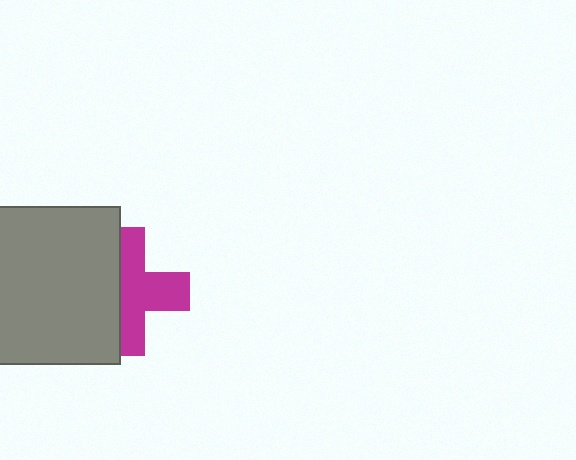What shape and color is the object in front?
The object in front is a gray square.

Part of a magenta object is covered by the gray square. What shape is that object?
It is a cross.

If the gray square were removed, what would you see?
You would see the complete magenta cross.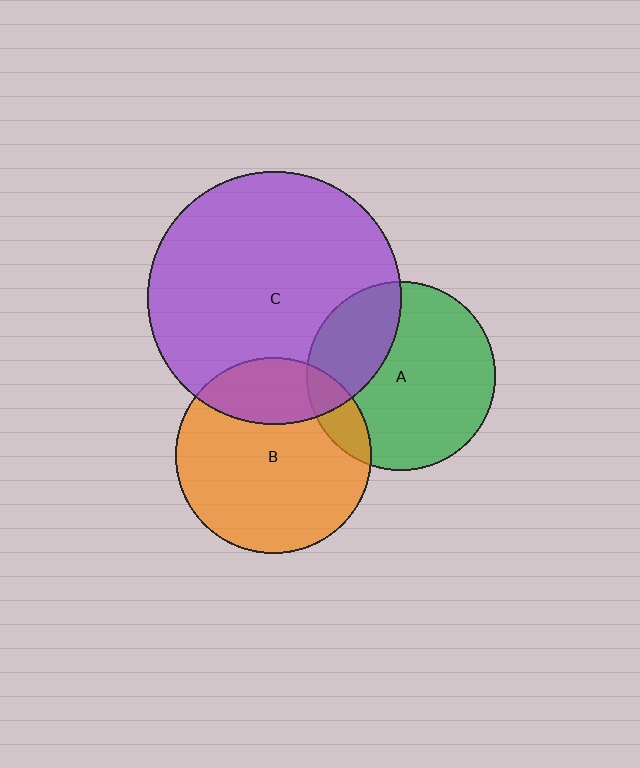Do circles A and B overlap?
Yes.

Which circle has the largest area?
Circle C (purple).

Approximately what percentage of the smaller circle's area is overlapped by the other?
Approximately 10%.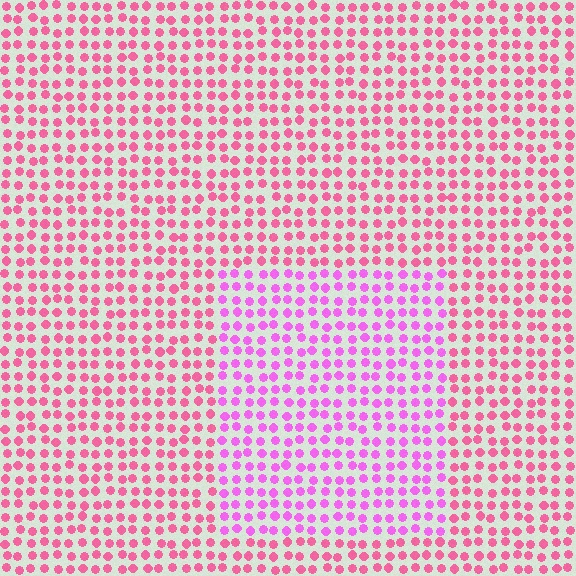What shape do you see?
I see a rectangle.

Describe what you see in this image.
The image is filled with small pink elements in a uniform arrangement. A rectangle-shaped region is visible where the elements are tinted to a slightly different hue, forming a subtle color boundary.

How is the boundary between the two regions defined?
The boundary is defined purely by a slight shift in hue (about 33 degrees). Spacing, size, and orientation are identical on both sides.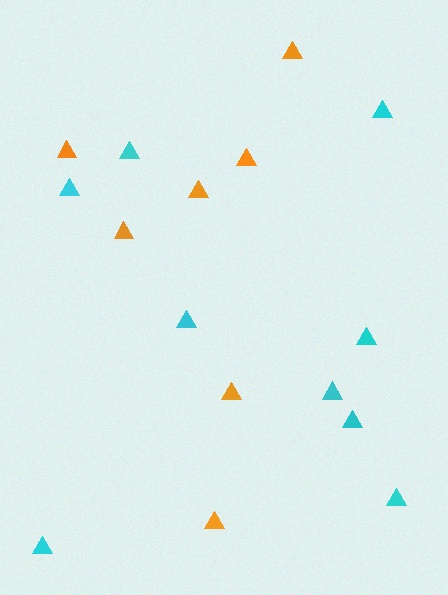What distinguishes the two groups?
There are 2 groups: one group of cyan triangles (9) and one group of orange triangles (7).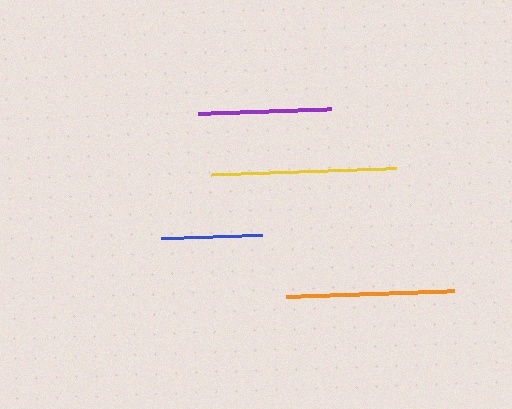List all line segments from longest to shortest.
From longest to shortest: yellow, orange, purple, blue.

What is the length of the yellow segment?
The yellow segment is approximately 185 pixels long.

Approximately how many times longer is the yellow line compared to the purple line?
The yellow line is approximately 1.4 times the length of the purple line.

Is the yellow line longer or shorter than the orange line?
The yellow line is longer than the orange line.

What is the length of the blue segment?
The blue segment is approximately 101 pixels long.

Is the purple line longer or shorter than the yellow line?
The yellow line is longer than the purple line.